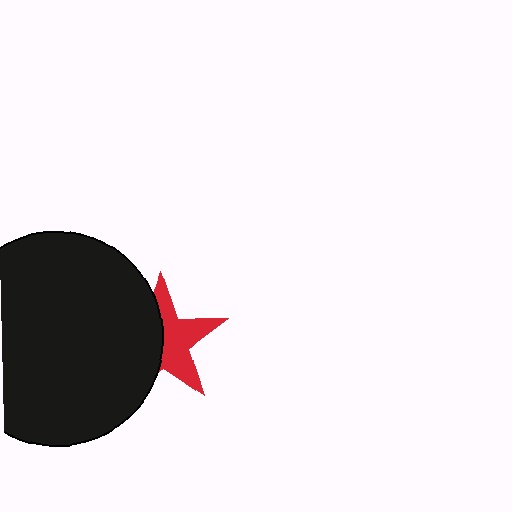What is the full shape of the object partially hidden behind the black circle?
The partially hidden object is a red star.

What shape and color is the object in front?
The object in front is a black circle.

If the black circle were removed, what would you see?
You would see the complete red star.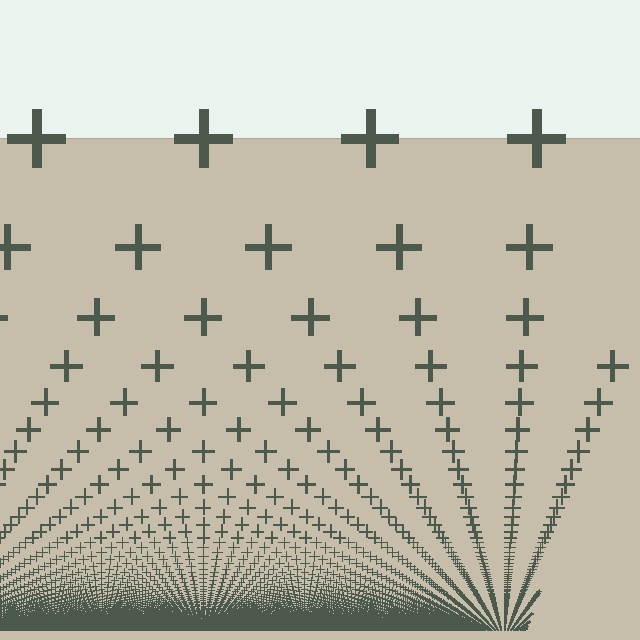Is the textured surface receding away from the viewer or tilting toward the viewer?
The surface appears to tilt toward the viewer. Texture elements get larger and sparser toward the top.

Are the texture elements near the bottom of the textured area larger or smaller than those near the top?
Smaller. The gradient is inverted — elements near the bottom are smaller and denser.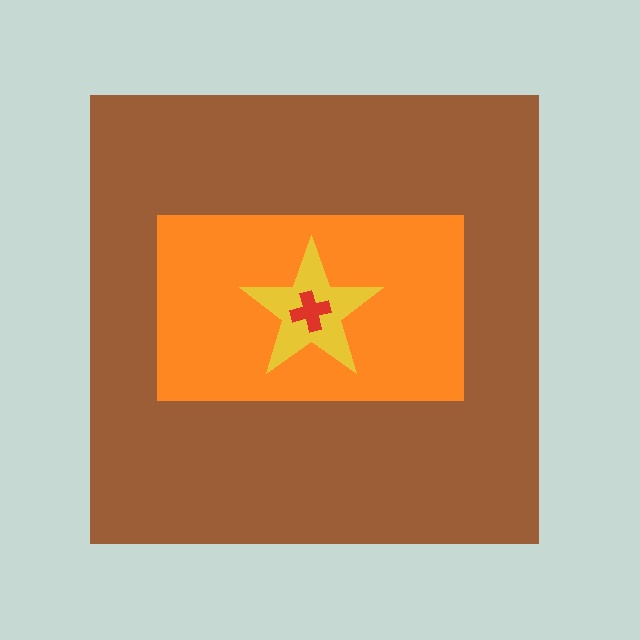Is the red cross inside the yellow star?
Yes.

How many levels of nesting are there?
4.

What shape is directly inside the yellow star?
The red cross.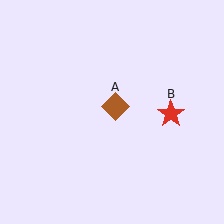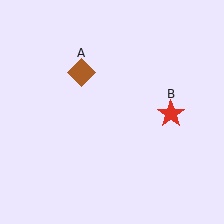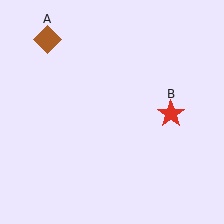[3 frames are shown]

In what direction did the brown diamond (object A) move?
The brown diamond (object A) moved up and to the left.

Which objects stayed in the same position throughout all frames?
Red star (object B) remained stationary.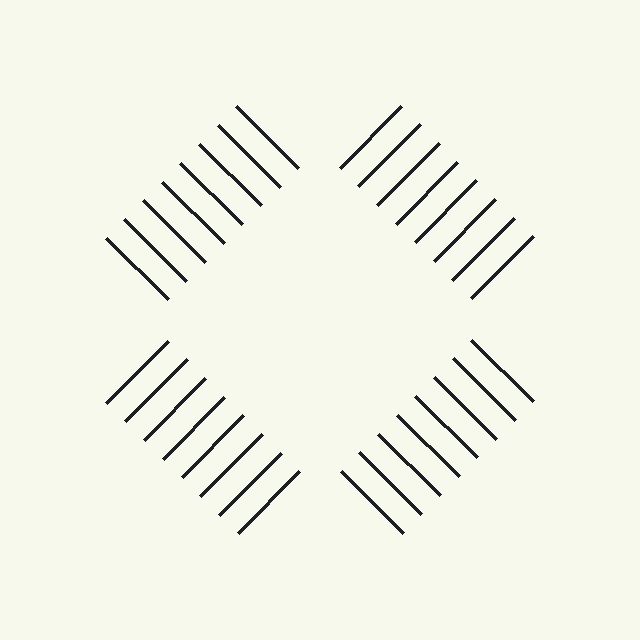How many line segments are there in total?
32 — 8 along each of the 4 edges.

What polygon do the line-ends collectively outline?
An illusory square — the line segments terminate on its edges but no continuous stroke is drawn.